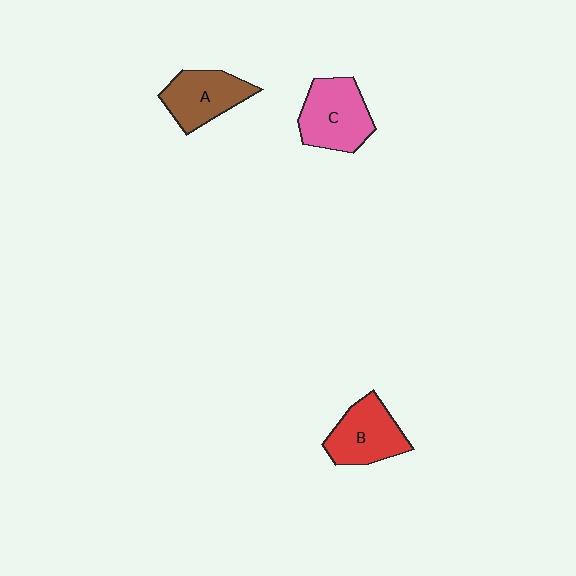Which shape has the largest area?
Shape C (pink).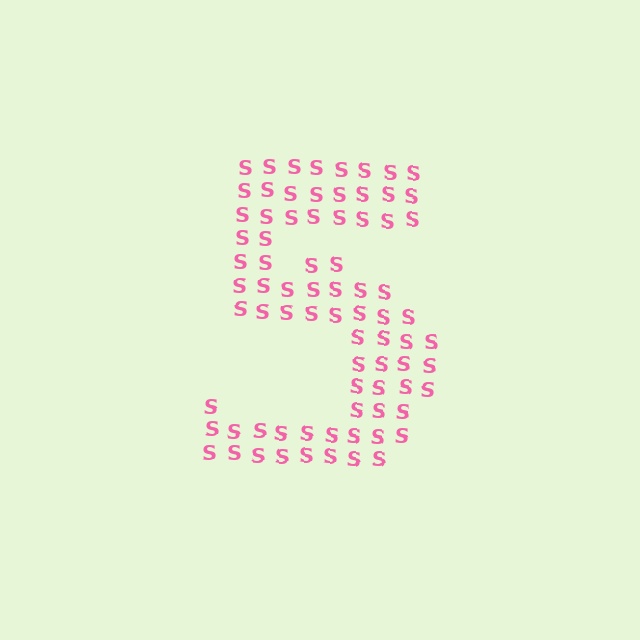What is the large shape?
The large shape is the digit 5.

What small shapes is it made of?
It is made of small letter S's.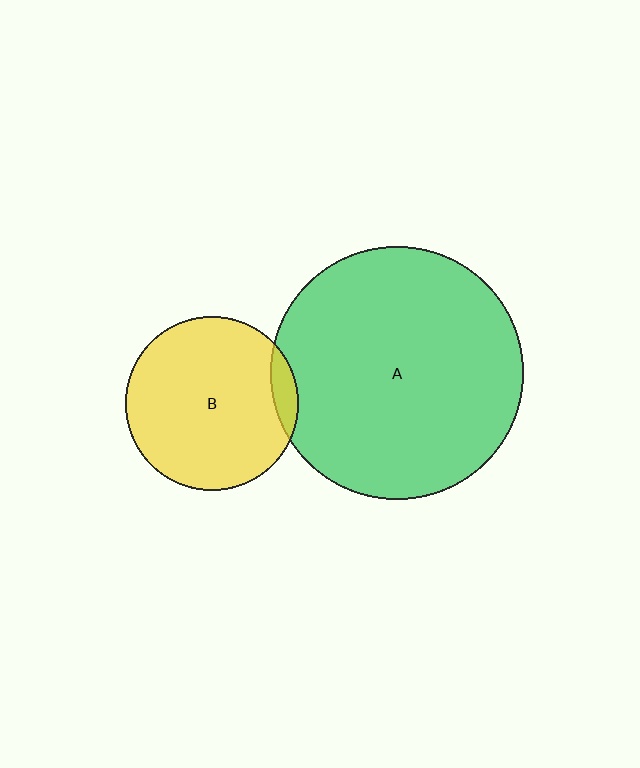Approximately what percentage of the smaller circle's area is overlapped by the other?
Approximately 5%.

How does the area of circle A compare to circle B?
Approximately 2.1 times.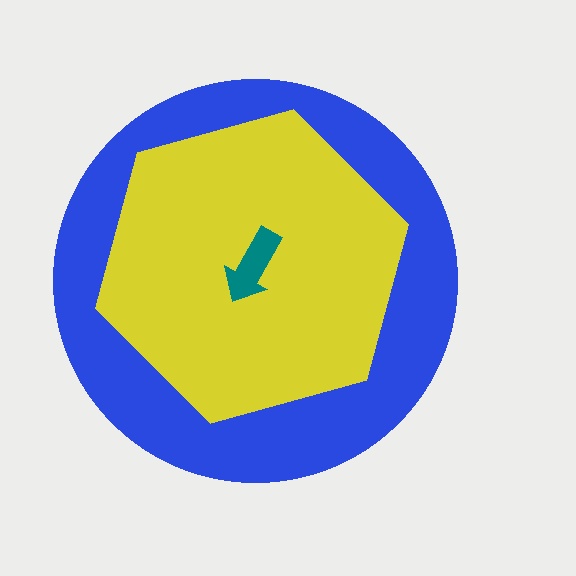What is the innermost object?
The teal arrow.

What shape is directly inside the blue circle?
The yellow hexagon.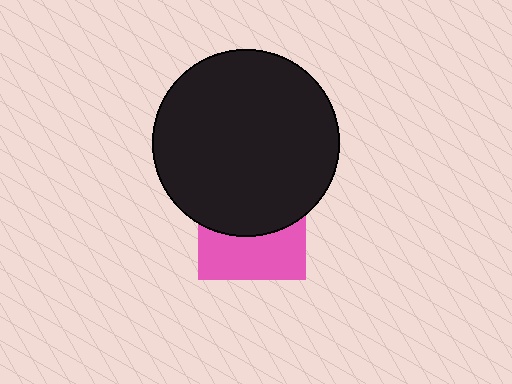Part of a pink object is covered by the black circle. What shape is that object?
It is a square.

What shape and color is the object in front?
The object in front is a black circle.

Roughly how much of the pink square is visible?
A small part of it is visible (roughly 45%).